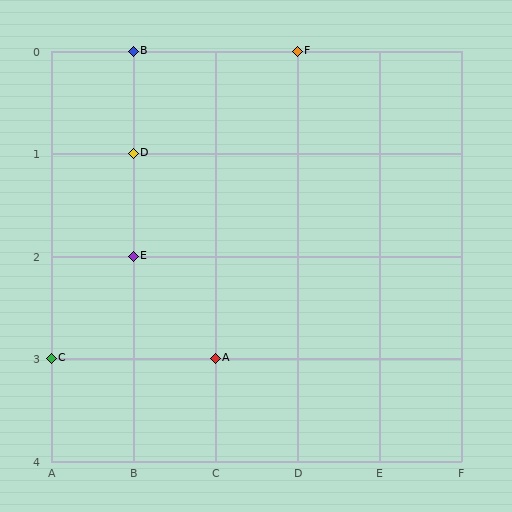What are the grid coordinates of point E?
Point E is at grid coordinates (B, 2).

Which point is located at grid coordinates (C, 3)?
Point A is at (C, 3).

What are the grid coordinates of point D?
Point D is at grid coordinates (B, 1).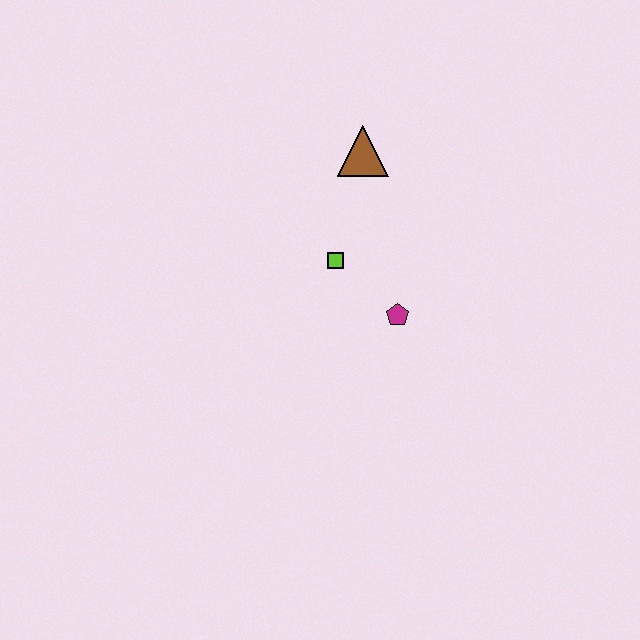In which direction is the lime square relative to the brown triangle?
The lime square is below the brown triangle.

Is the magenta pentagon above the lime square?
No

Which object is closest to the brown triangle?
The lime square is closest to the brown triangle.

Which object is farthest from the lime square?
The brown triangle is farthest from the lime square.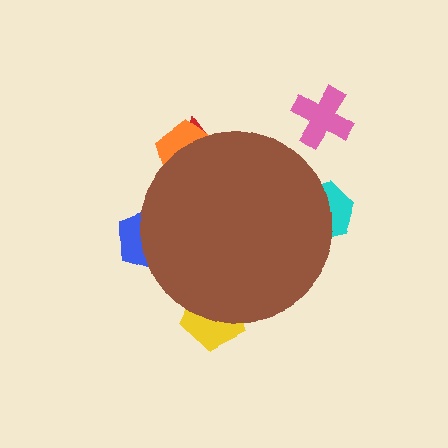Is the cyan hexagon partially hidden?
Yes, the cyan hexagon is partially hidden behind the brown circle.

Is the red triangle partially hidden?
Yes, the red triangle is partially hidden behind the brown circle.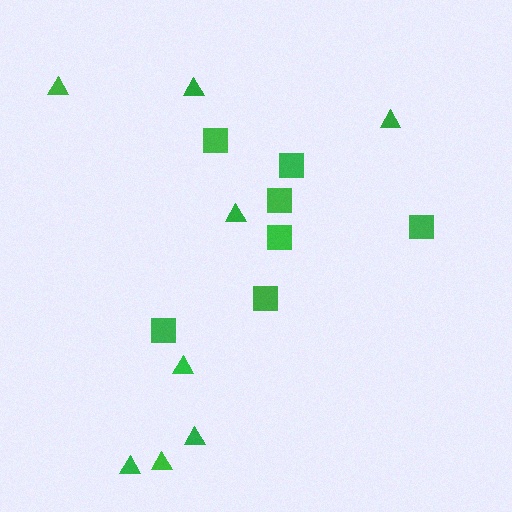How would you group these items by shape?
There are 2 groups: one group of triangles (8) and one group of squares (7).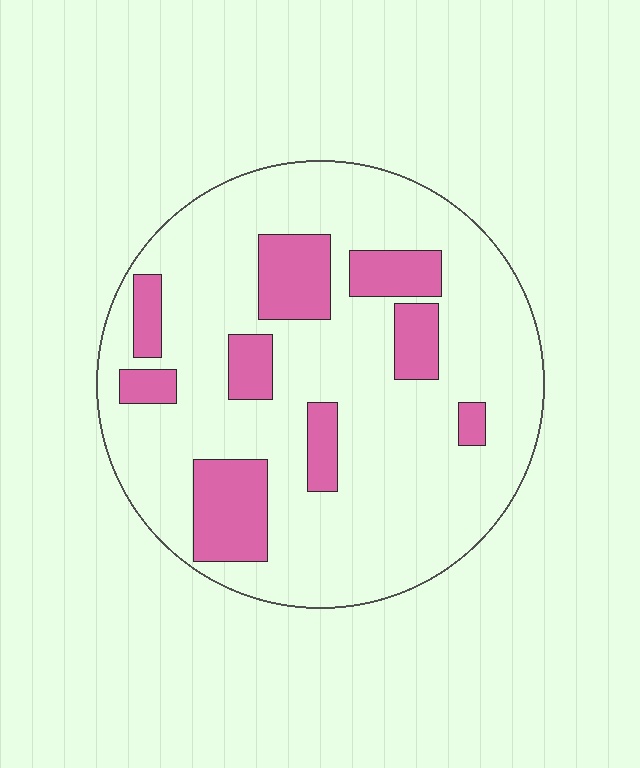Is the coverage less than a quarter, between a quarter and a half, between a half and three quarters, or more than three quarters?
Less than a quarter.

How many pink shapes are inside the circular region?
9.